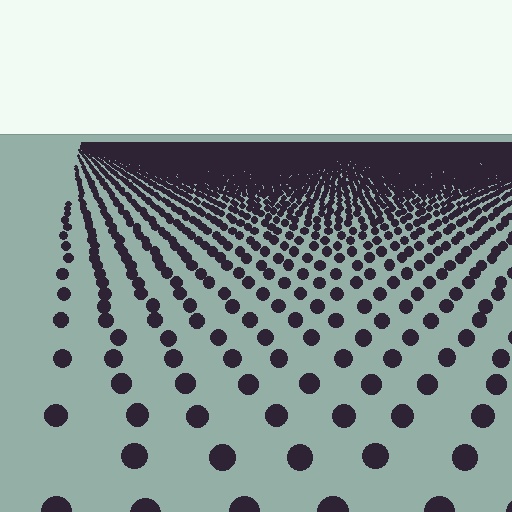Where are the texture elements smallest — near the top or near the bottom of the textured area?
Near the top.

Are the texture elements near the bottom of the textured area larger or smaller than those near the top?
Larger. Near the bottom, elements are closer to the viewer and appear at a bigger on-screen size.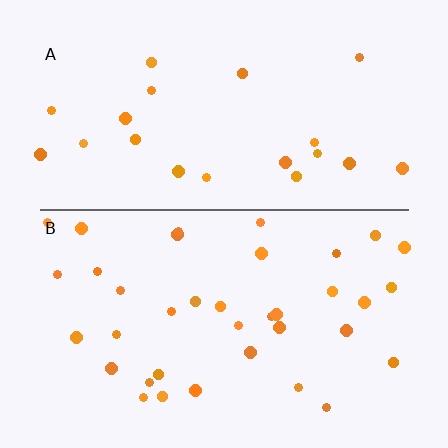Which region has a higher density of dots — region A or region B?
B (the bottom).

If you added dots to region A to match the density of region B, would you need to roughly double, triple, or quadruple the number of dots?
Approximately double.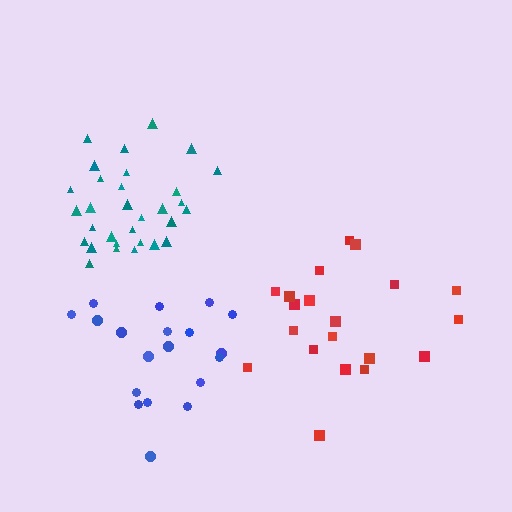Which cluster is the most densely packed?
Teal.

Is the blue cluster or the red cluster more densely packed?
Blue.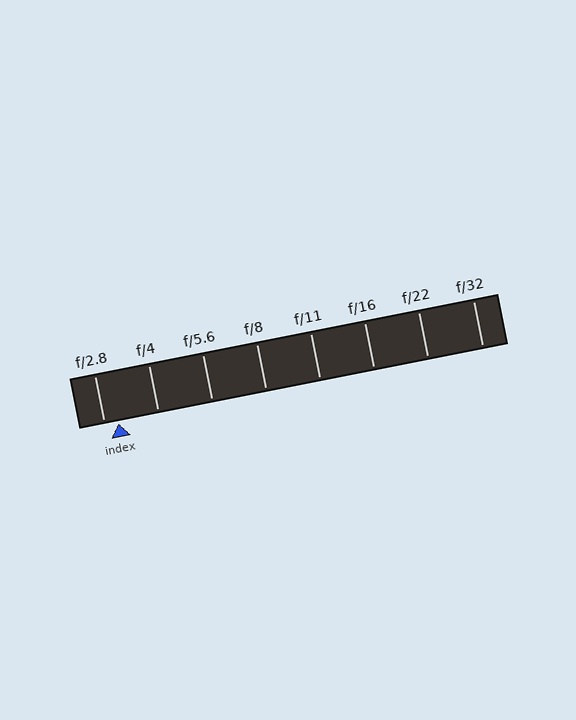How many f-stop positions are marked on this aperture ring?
There are 8 f-stop positions marked.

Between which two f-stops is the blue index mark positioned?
The index mark is between f/2.8 and f/4.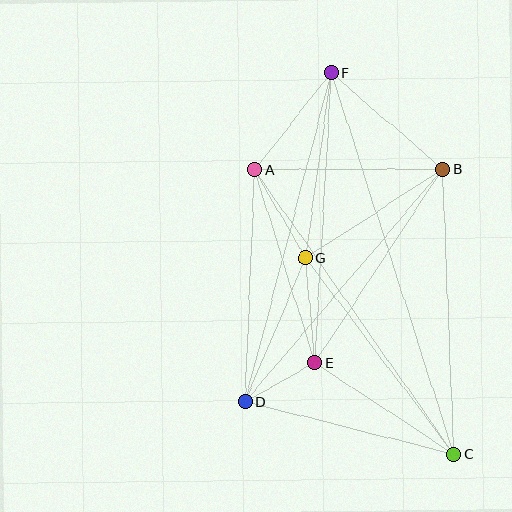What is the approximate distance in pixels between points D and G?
The distance between D and G is approximately 156 pixels.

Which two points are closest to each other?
Points D and E are closest to each other.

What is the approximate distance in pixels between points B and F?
The distance between B and F is approximately 147 pixels.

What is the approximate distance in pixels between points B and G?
The distance between B and G is approximately 164 pixels.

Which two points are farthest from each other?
Points C and F are farthest from each other.